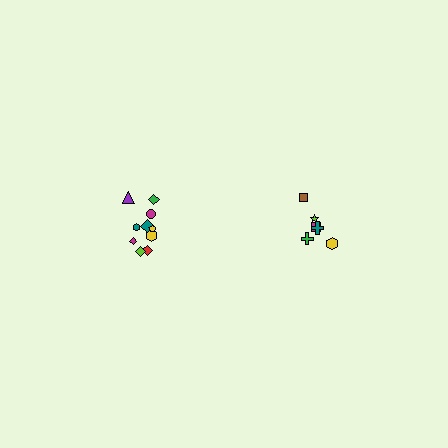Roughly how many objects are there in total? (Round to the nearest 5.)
Roughly 15 objects in total.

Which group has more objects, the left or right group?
The left group.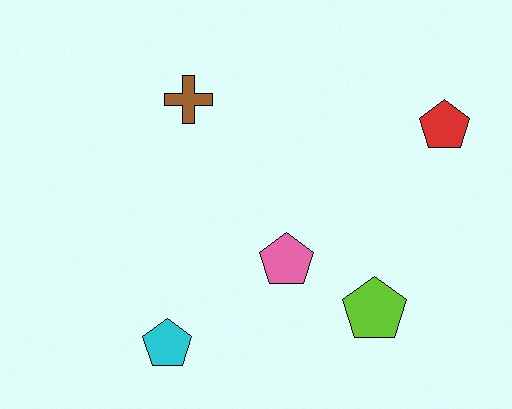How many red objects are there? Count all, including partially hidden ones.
There is 1 red object.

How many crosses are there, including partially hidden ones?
There is 1 cross.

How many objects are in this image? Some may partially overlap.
There are 5 objects.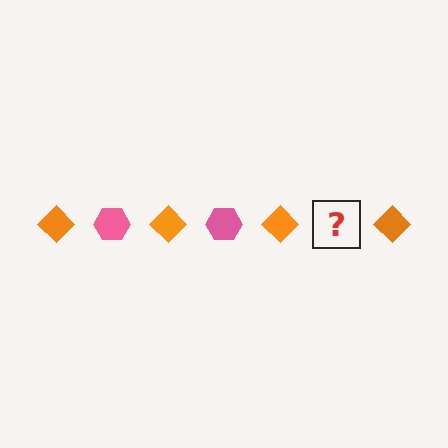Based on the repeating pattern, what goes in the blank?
The blank should be a pink hexagon.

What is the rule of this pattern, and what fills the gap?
The rule is that the pattern alternates between orange diamond and pink hexagon. The gap should be filled with a pink hexagon.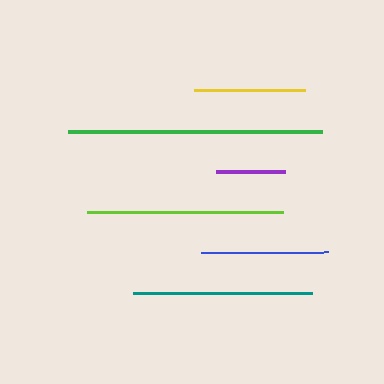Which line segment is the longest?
The green line is the longest at approximately 254 pixels.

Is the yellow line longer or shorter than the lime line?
The lime line is longer than the yellow line.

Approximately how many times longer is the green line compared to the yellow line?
The green line is approximately 2.3 times the length of the yellow line.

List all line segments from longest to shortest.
From longest to shortest: green, lime, teal, blue, yellow, purple.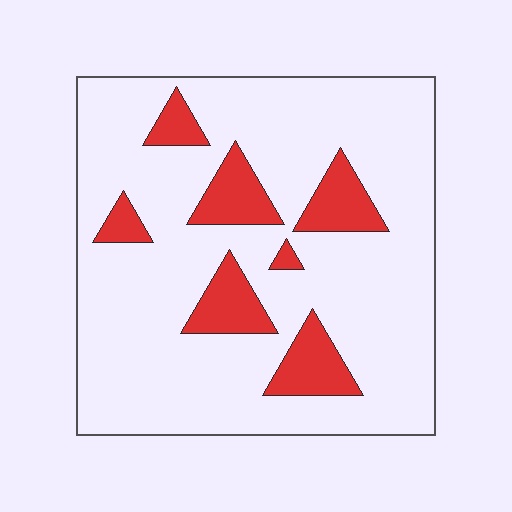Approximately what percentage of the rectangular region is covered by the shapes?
Approximately 15%.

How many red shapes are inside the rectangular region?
7.